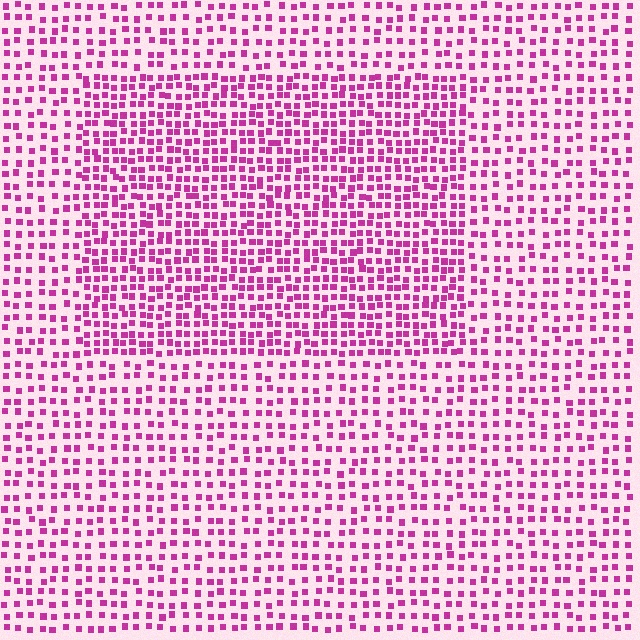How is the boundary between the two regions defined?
The boundary is defined by a change in element density (approximately 1.7x ratio). All elements are the same color, size, and shape.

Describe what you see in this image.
The image contains small magenta elements arranged at two different densities. A rectangle-shaped region is visible where the elements are more densely packed than the surrounding area.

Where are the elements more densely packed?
The elements are more densely packed inside the rectangle boundary.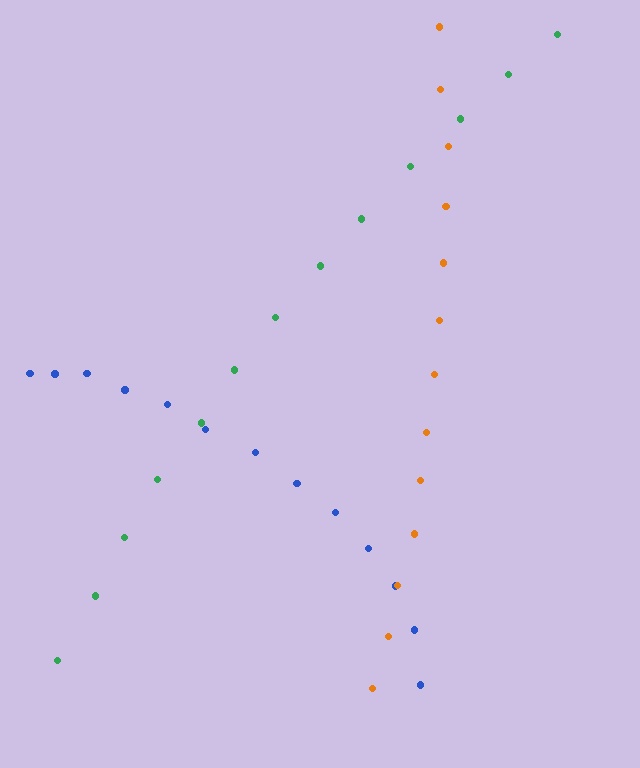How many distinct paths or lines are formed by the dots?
There are 3 distinct paths.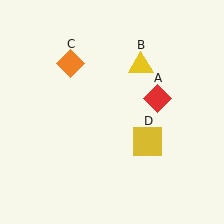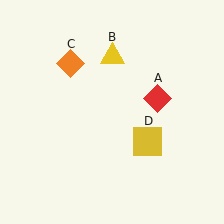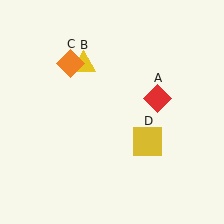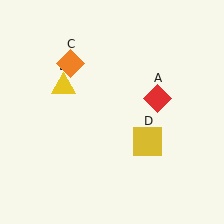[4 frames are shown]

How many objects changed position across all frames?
1 object changed position: yellow triangle (object B).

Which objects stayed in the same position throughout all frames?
Red diamond (object A) and orange diamond (object C) and yellow square (object D) remained stationary.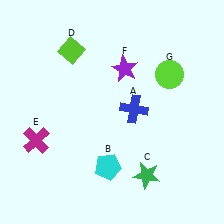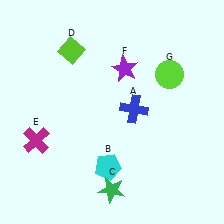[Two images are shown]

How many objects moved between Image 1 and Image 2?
1 object moved between the two images.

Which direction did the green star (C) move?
The green star (C) moved left.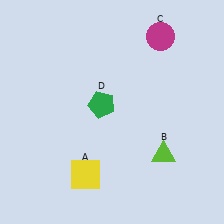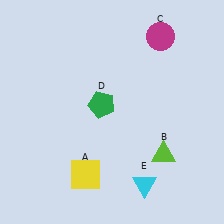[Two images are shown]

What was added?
A cyan triangle (E) was added in Image 2.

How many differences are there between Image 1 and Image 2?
There is 1 difference between the two images.